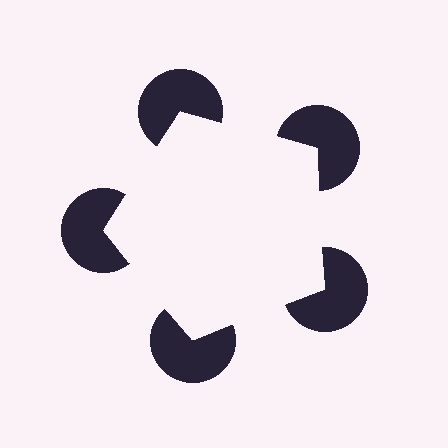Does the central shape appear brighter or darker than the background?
It typically appears slightly brighter than the background, even though no actual brightness change is drawn.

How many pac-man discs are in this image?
There are 5 — one at each vertex of the illusory pentagon.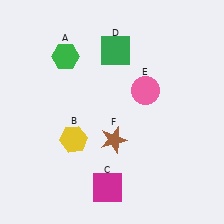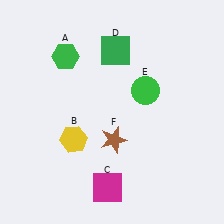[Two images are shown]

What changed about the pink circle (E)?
In Image 1, E is pink. In Image 2, it changed to green.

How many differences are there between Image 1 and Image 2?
There is 1 difference between the two images.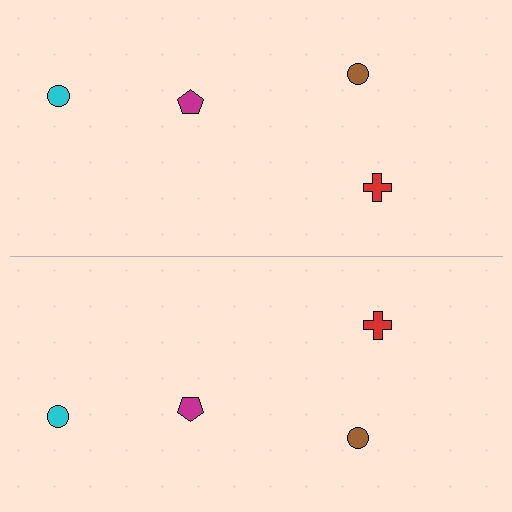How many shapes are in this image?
There are 8 shapes in this image.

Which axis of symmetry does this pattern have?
The pattern has a horizontal axis of symmetry running through the center of the image.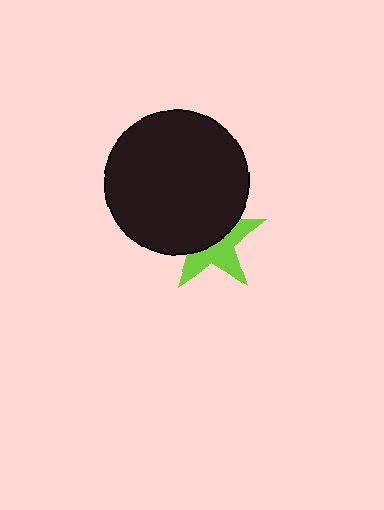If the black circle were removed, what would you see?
You would see the complete lime star.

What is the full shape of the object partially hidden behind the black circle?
The partially hidden object is a lime star.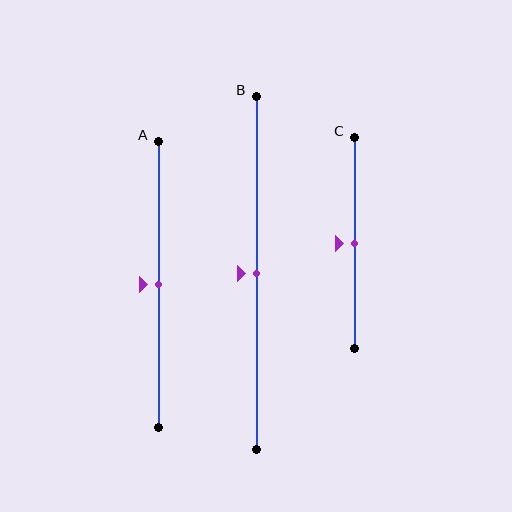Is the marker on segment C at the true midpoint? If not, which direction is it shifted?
Yes, the marker on segment C is at the true midpoint.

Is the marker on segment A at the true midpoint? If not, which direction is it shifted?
Yes, the marker on segment A is at the true midpoint.